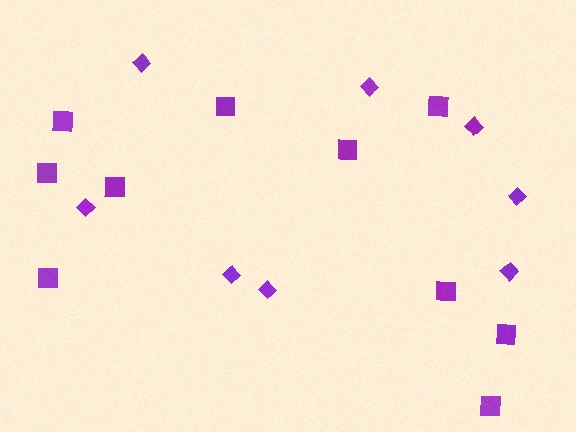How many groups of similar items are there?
There are 2 groups: one group of diamonds (8) and one group of squares (10).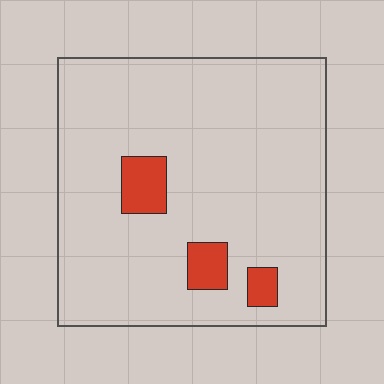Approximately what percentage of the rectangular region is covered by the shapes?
Approximately 10%.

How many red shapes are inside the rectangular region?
3.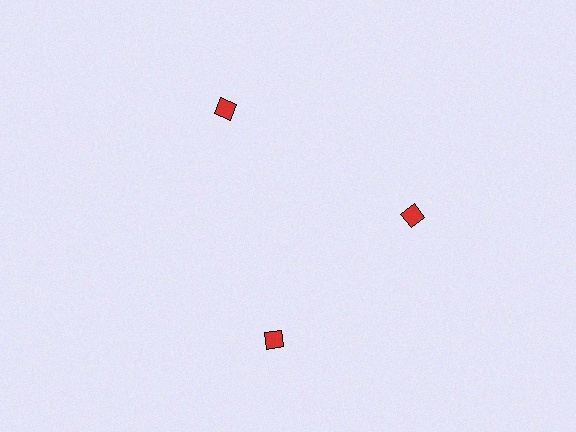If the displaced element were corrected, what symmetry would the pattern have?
It would have 3-fold rotational symmetry — the pattern would map onto itself every 120 degrees.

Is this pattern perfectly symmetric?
No. The 3 red diamonds are arranged in a ring, but one element near the 7 o'clock position is rotated out of alignment along the ring, breaking the 3-fold rotational symmetry.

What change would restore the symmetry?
The symmetry would be restored by rotating it back into even spacing with its neighbors so that all 3 diamonds sit at equal angles and equal distance from the center.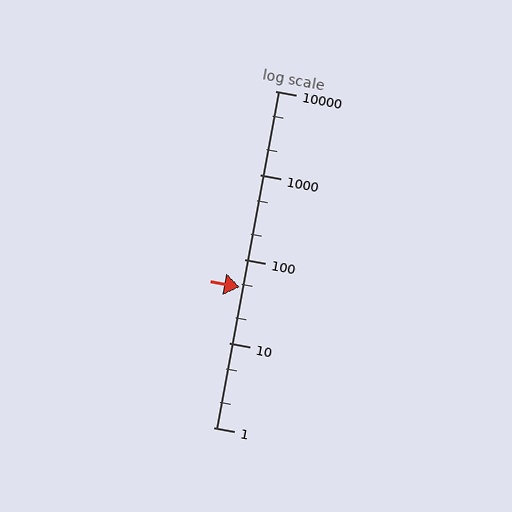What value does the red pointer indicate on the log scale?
The pointer indicates approximately 47.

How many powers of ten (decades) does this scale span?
The scale spans 4 decades, from 1 to 10000.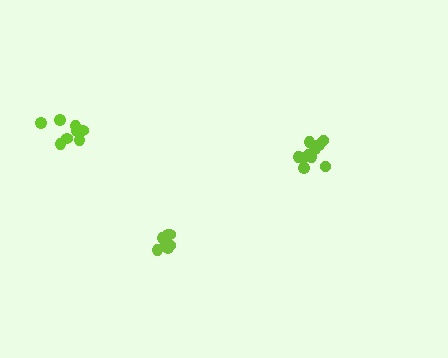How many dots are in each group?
Group 1: 7 dots, Group 2: 11 dots, Group 3: 8 dots (26 total).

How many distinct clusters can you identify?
There are 3 distinct clusters.